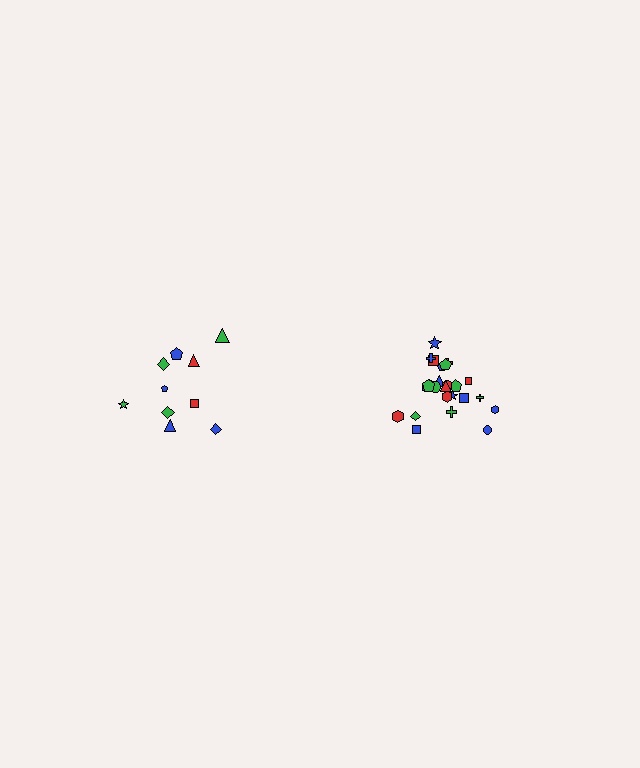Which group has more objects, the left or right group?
The right group.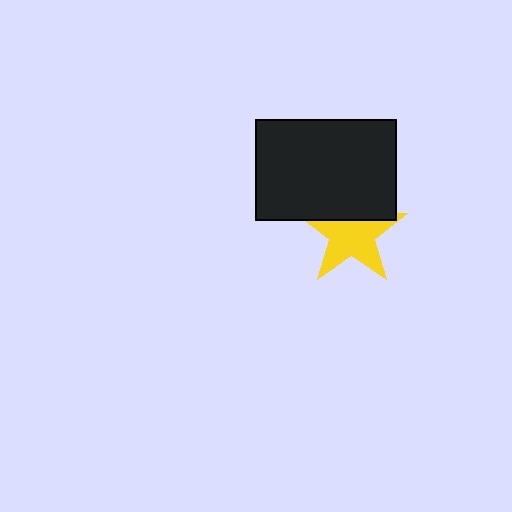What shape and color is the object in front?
The object in front is a black rectangle.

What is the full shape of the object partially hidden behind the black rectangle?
The partially hidden object is a yellow star.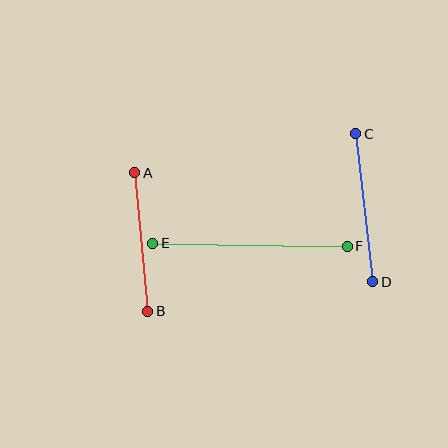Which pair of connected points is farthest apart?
Points E and F are farthest apart.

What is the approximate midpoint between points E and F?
The midpoint is at approximately (250, 245) pixels.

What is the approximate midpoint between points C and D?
The midpoint is at approximately (364, 208) pixels.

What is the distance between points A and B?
The distance is approximately 139 pixels.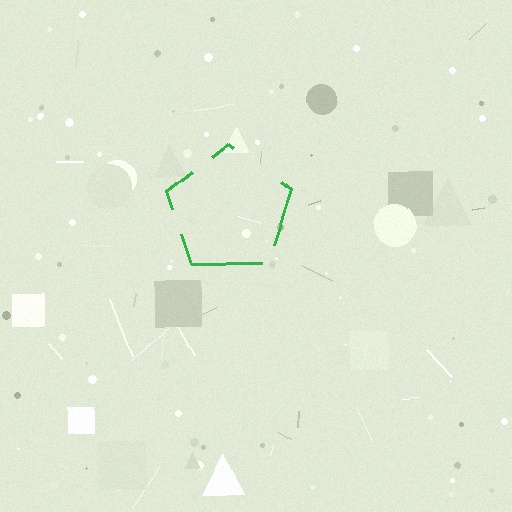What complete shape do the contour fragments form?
The contour fragments form a pentagon.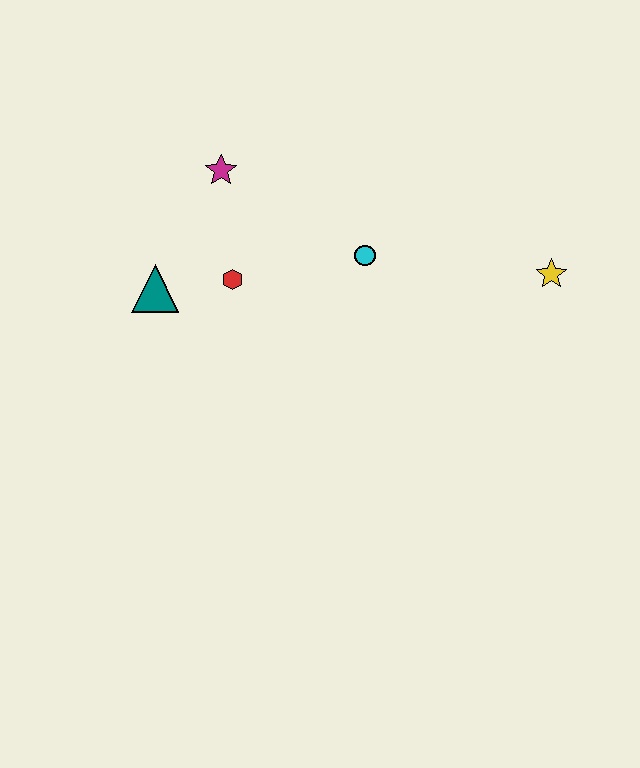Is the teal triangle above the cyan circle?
No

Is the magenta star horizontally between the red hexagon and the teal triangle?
Yes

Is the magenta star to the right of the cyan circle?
No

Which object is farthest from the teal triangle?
The yellow star is farthest from the teal triangle.